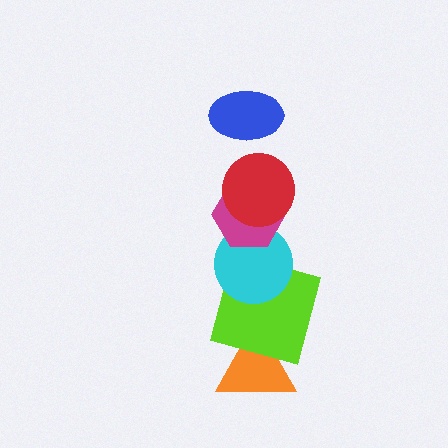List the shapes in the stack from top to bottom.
From top to bottom: the blue ellipse, the red circle, the magenta hexagon, the cyan circle, the lime square, the orange triangle.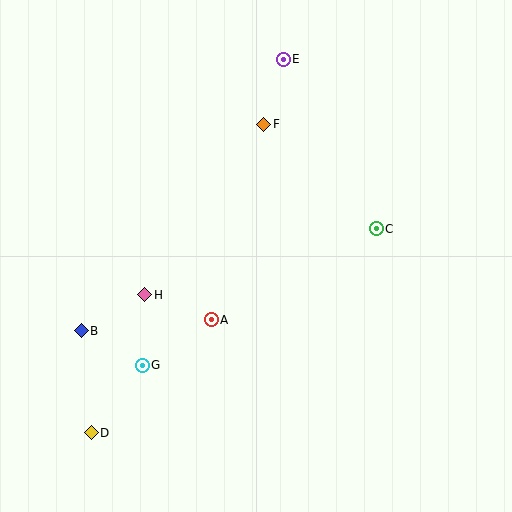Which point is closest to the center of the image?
Point A at (211, 320) is closest to the center.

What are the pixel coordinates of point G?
Point G is at (142, 365).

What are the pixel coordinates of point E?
Point E is at (283, 59).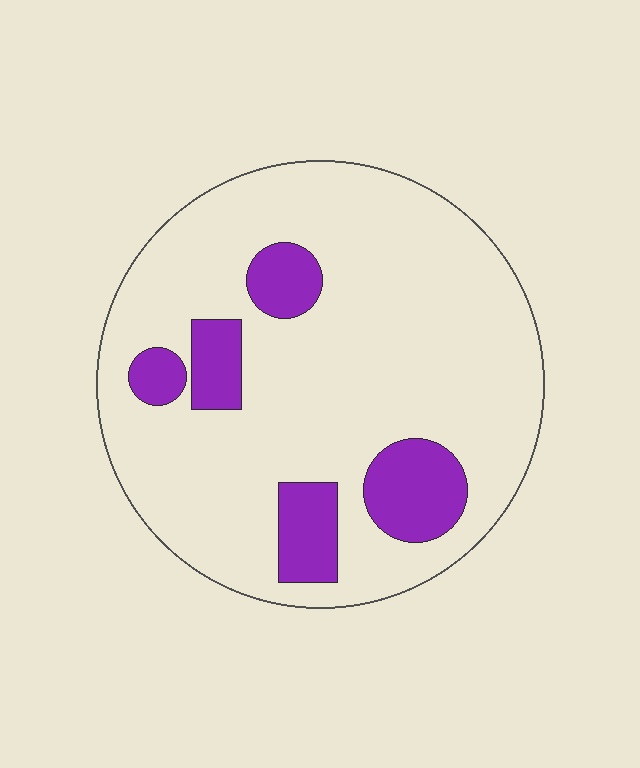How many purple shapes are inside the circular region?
5.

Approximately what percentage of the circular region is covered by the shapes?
Approximately 15%.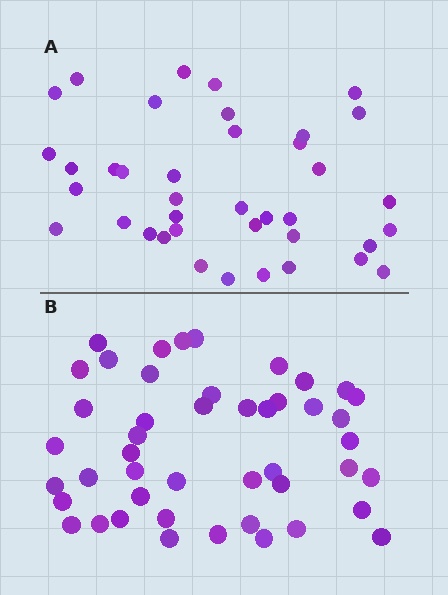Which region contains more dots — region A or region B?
Region B (the bottom region) has more dots.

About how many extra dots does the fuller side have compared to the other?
Region B has roughly 8 or so more dots than region A.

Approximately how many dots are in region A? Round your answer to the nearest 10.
About 40 dots. (The exact count is 39, which rounds to 40.)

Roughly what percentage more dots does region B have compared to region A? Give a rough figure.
About 20% more.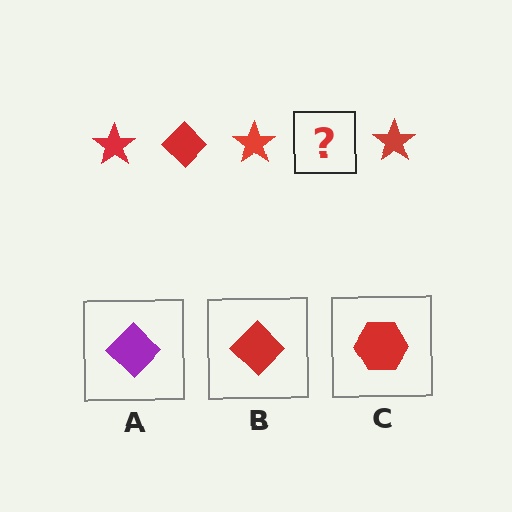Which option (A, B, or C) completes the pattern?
B.